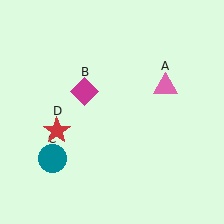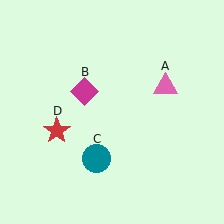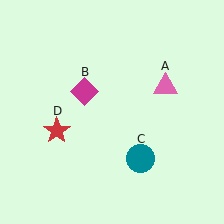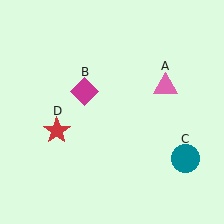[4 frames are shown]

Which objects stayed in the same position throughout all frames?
Pink triangle (object A) and magenta diamond (object B) and red star (object D) remained stationary.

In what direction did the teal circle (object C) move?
The teal circle (object C) moved right.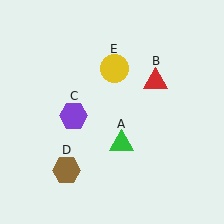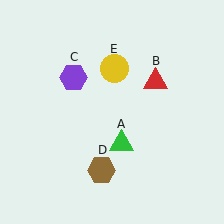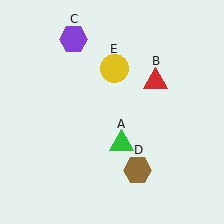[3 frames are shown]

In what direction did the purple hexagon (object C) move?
The purple hexagon (object C) moved up.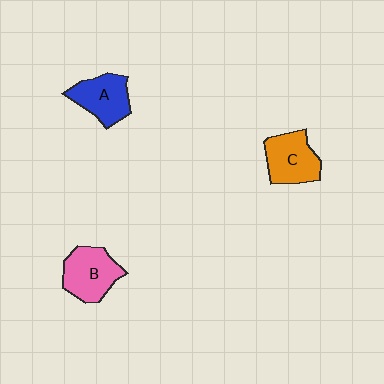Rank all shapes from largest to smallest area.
From largest to smallest: B (pink), C (orange), A (blue).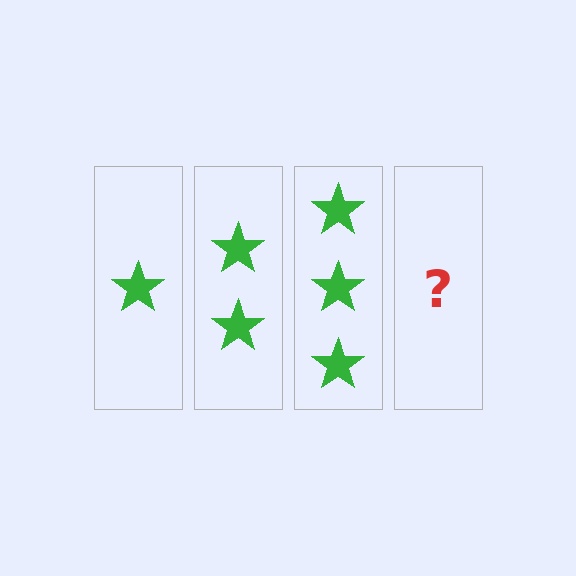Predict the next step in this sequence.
The next step is 4 stars.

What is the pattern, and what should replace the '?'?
The pattern is that each step adds one more star. The '?' should be 4 stars.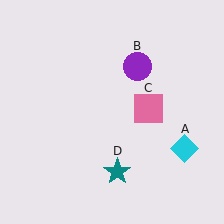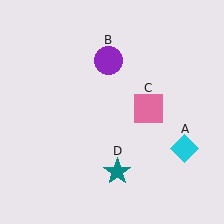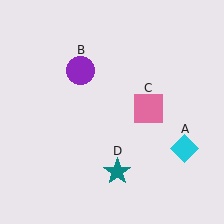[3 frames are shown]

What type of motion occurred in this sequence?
The purple circle (object B) rotated counterclockwise around the center of the scene.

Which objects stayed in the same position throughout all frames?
Cyan diamond (object A) and pink square (object C) and teal star (object D) remained stationary.